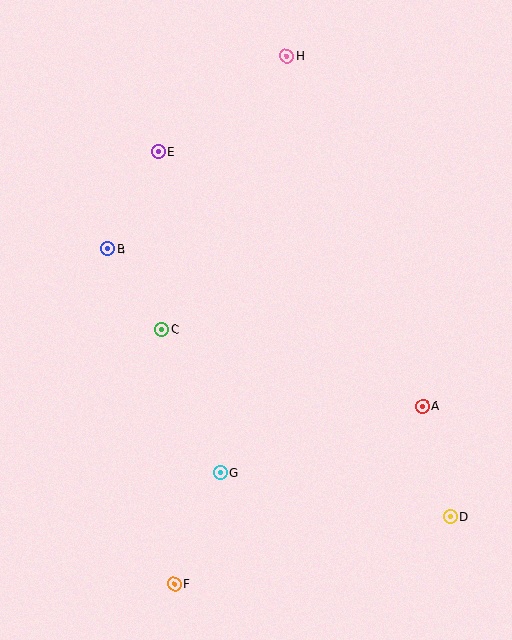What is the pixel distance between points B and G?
The distance between B and G is 250 pixels.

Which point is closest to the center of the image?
Point C at (162, 329) is closest to the center.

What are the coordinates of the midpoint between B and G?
The midpoint between B and G is at (164, 361).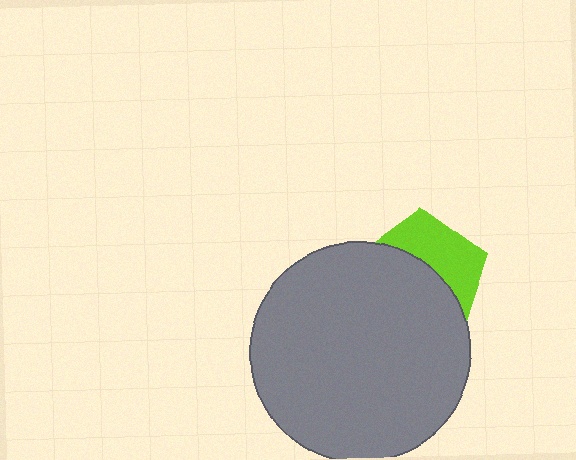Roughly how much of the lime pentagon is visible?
A small part of it is visible (roughly 41%).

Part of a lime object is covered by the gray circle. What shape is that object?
It is a pentagon.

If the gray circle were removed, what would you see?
You would see the complete lime pentagon.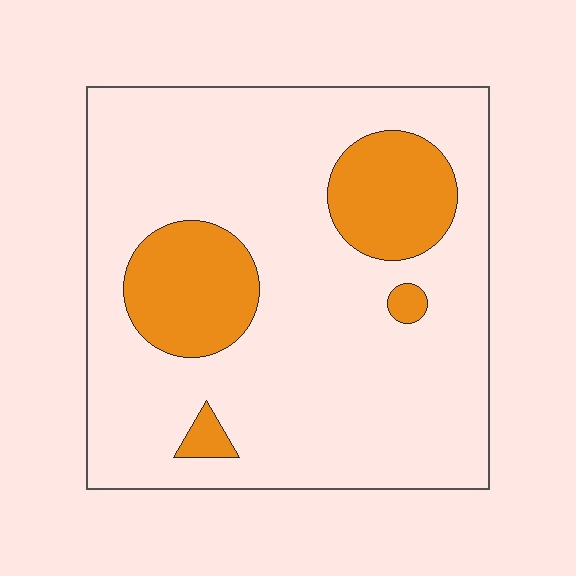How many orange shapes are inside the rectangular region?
4.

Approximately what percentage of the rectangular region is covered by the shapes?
Approximately 20%.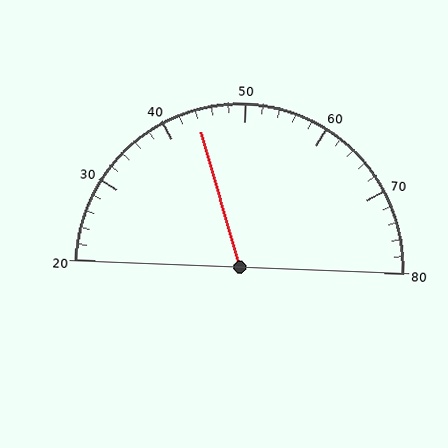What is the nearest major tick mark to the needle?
The nearest major tick mark is 40.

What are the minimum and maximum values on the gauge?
The gauge ranges from 20 to 80.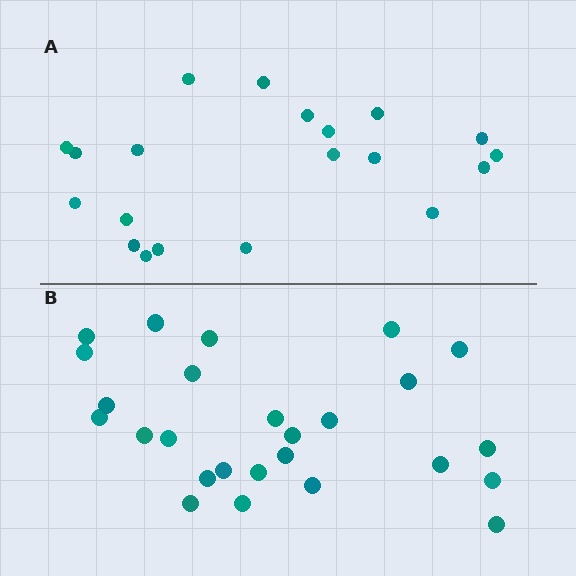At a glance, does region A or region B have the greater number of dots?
Region B (the bottom region) has more dots.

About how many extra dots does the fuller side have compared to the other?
Region B has about 6 more dots than region A.